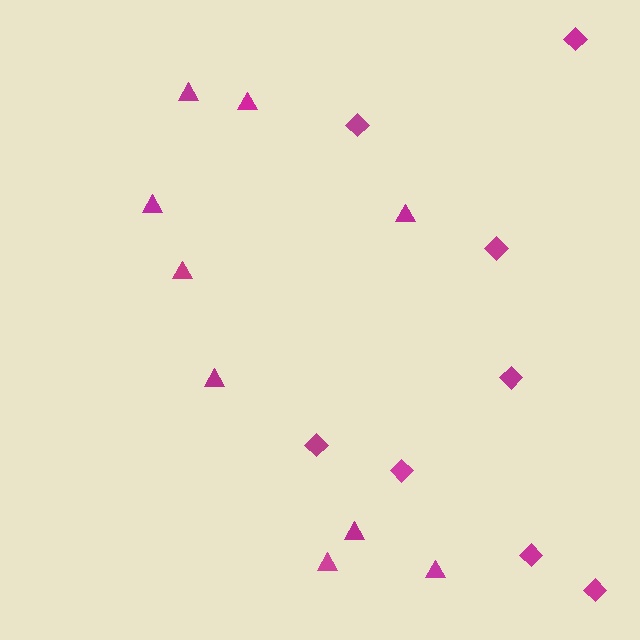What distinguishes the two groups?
There are 2 groups: one group of diamonds (8) and one group of triangles (9).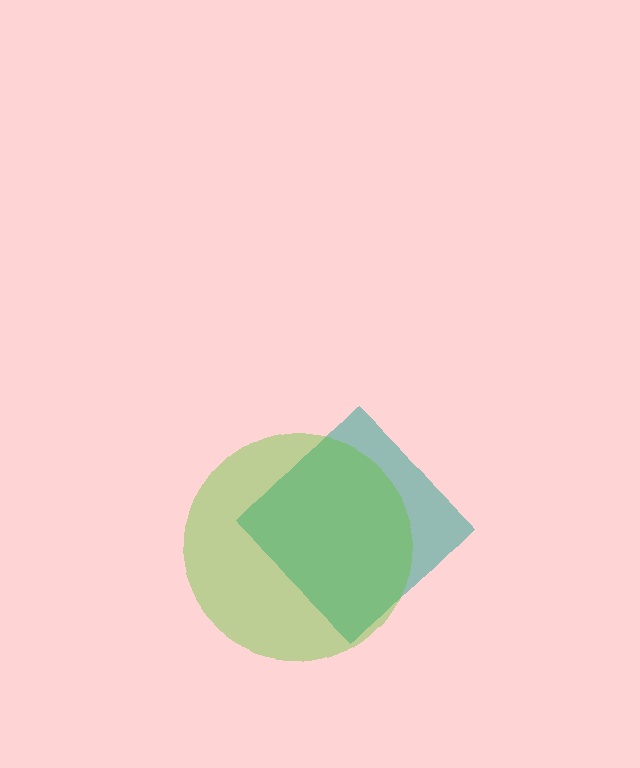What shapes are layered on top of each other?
The layered shapes are: a teal diamond, a lime circle.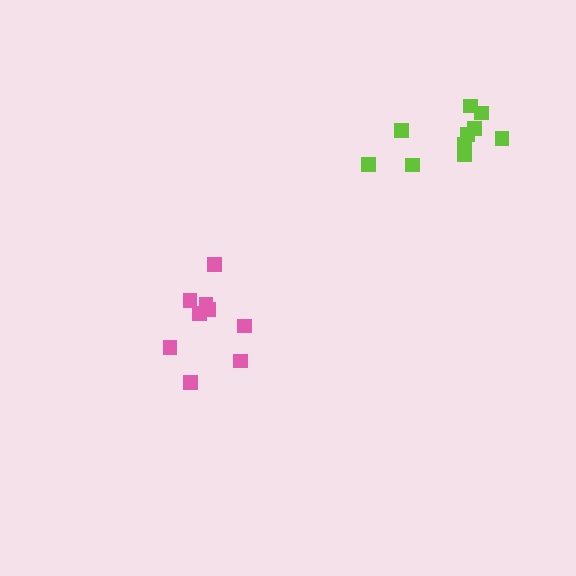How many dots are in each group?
Group 1: 10 dots, Group 2: 9 dots (19 total).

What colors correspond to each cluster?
The clusters are colored: lime, pink.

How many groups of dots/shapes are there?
There are 2 groups.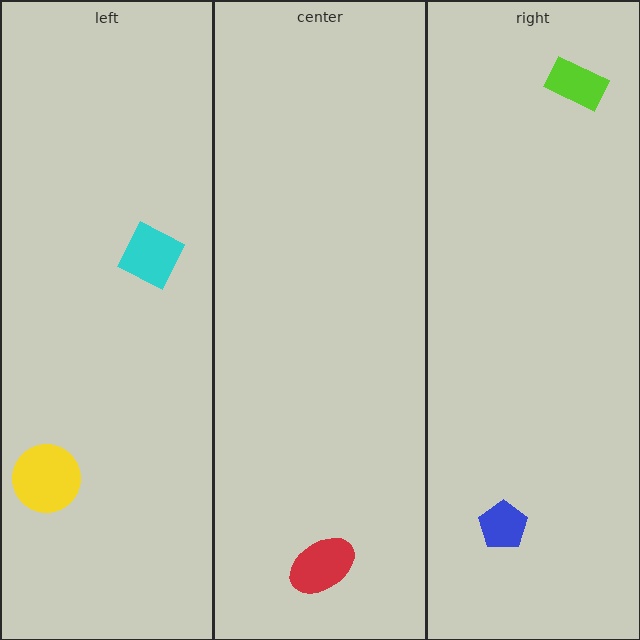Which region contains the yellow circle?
The left region.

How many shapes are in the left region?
2.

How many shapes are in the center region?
1.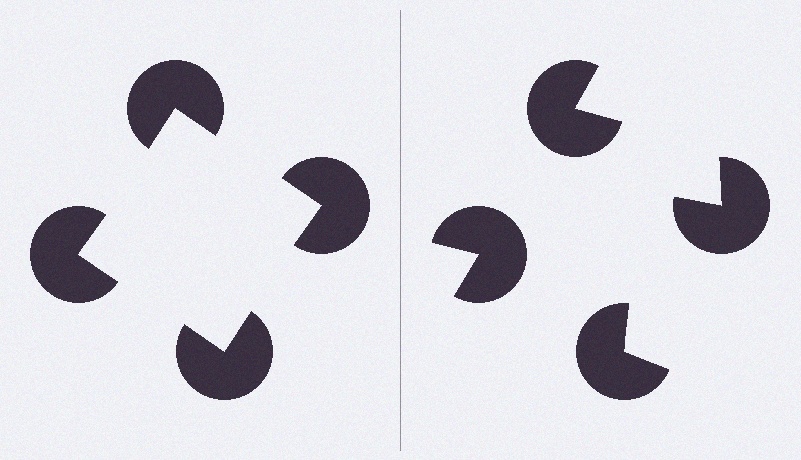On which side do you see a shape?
An illusory square appears on the left side. On the right side the wedge cuts are rotated, so no coherent shape forms.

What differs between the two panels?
The pac-man discs are positioned identically on both sides; only the wedge orientations differ. On the left they align to a square; on the right they are misaligned.